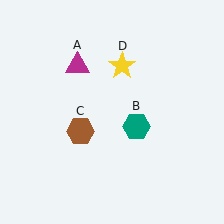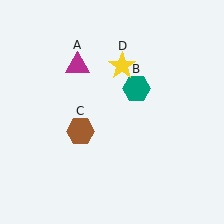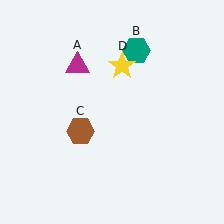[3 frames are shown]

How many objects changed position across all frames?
1 object changed position: teal hexagon (object B).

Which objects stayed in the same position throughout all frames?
Magenta triangle (object A) and brown hexagon (object C) and yellow star (object D) remained stationary.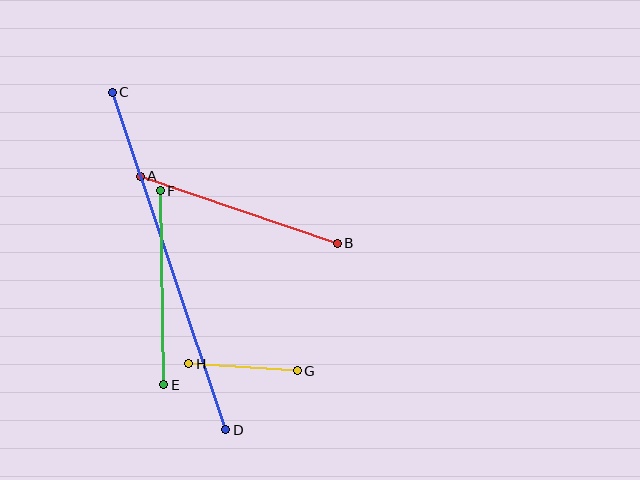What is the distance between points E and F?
The distance is approximately 194 pixels.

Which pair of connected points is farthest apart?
Points C and D are farthest apart.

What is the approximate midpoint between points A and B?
The midpoint is at approximately (239, 210) pixels.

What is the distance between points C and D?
The distance is approximately 356 pixels.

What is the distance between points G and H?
The distance is approximately 109 pixels.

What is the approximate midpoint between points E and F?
The midpoint is at approximately (162, 288) pixels.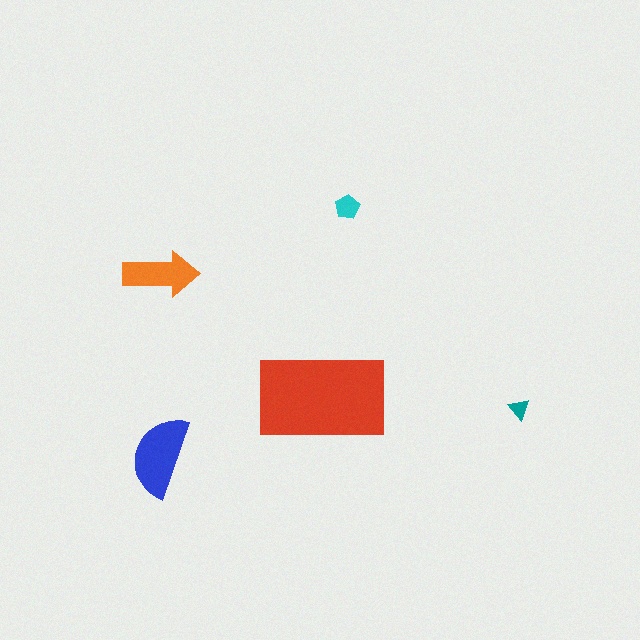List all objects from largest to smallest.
The red rectangle, the blue semicircle, the orange arrow, the cyan pentagon, the teal triangle.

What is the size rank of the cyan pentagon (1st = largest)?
4th.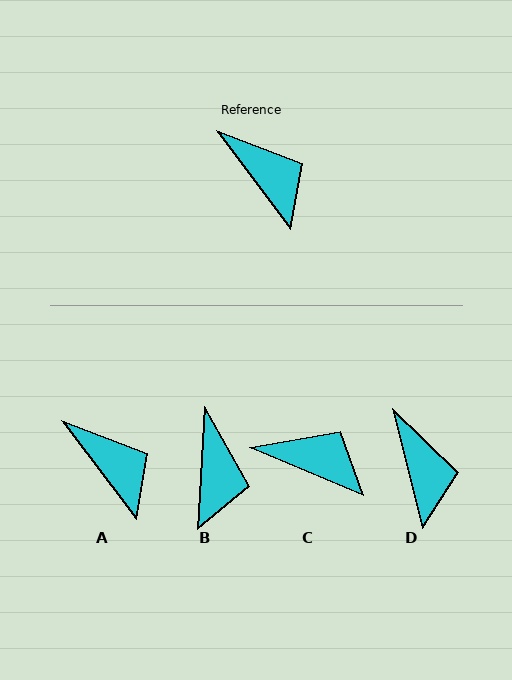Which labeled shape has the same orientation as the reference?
A.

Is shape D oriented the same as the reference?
No, it is off by about 23 degrees.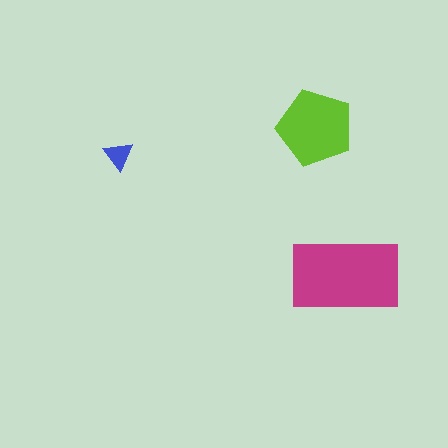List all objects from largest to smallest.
The magenta rectangle, the lime pentagon, the blue triangle.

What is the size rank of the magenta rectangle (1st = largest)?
1st.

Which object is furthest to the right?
The magenta rectangle is rightmost.